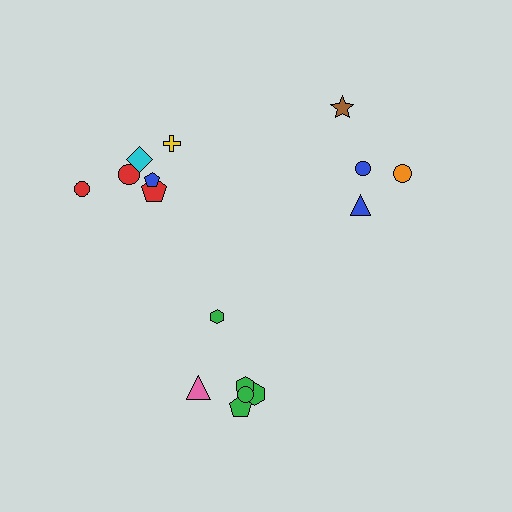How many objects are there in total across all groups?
There are 16 objects.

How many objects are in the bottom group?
There are 6 objects.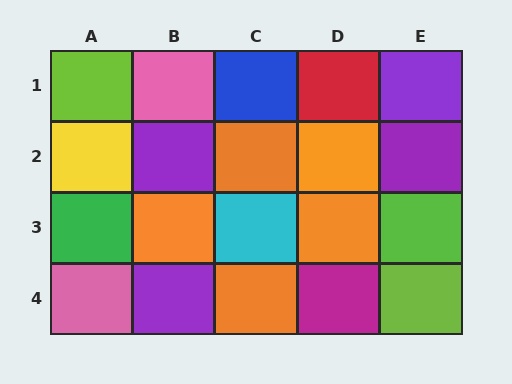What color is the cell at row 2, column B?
Purple.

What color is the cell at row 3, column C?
Cyan.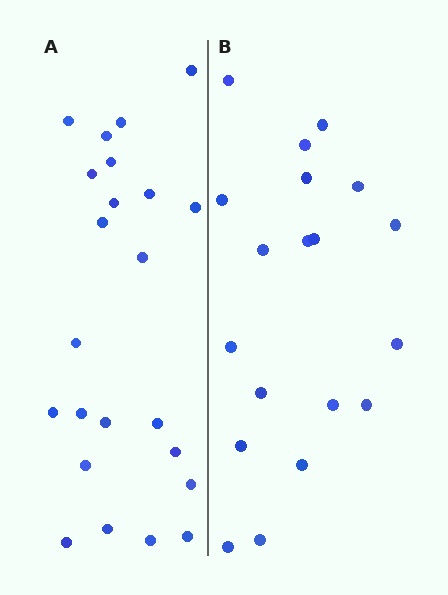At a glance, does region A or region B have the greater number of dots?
Region A (the left region) has more dots.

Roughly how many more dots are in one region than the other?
Region A has about 4 more dots than region B.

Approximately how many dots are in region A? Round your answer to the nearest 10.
About 20 dots. (The exact count is 23, which rounds to 20.)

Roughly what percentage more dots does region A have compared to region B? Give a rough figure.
About 20% more.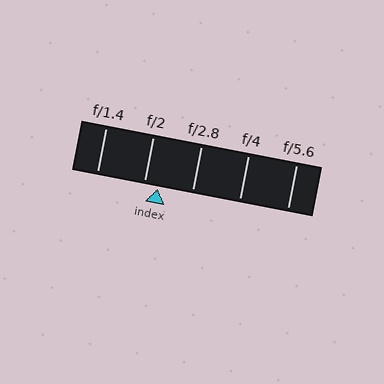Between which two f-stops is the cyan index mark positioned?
The index mark is between f/2 and f/2.8.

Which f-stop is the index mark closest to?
The index mark is closest to f/2.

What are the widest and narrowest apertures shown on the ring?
The widest aperture shown is f/1.4 and the narrowest is f/5.6.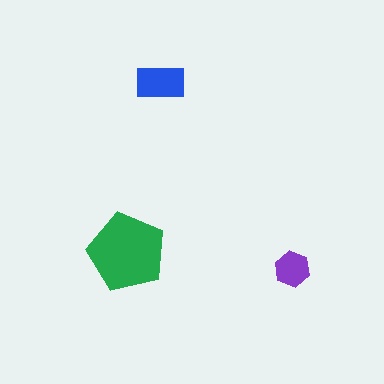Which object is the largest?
The green pentagon.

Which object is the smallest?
The purple hexagon.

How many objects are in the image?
There are 3 objects in the image.